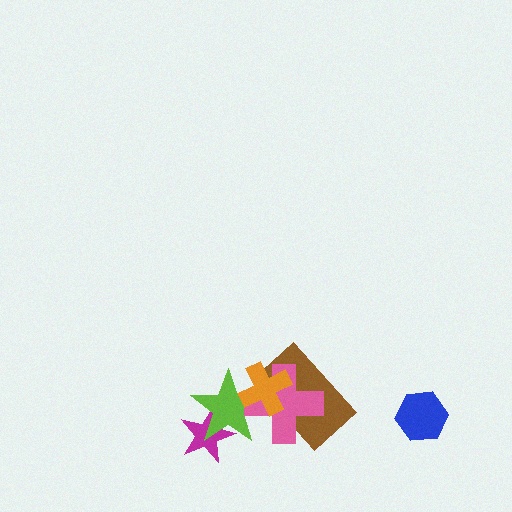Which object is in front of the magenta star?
The lime star is in front of the magenta star.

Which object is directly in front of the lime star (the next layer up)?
The brown rectangle is directly in front of the lime star.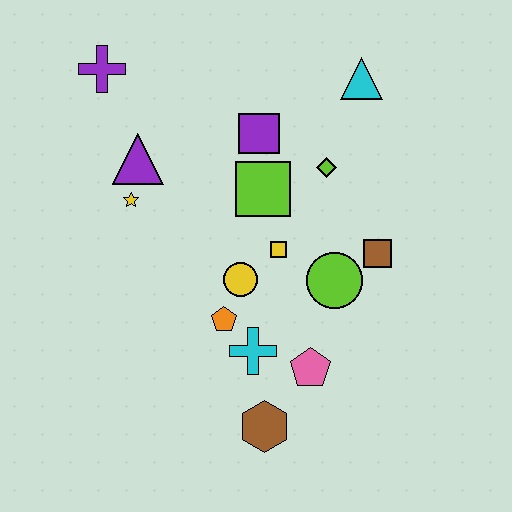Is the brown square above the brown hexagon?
Yes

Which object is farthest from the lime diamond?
The brown hexagon is farthest from the lime diamond.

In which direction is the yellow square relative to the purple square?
The yellow square is below the purple square.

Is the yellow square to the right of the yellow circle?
Yes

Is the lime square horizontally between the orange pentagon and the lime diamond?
Yes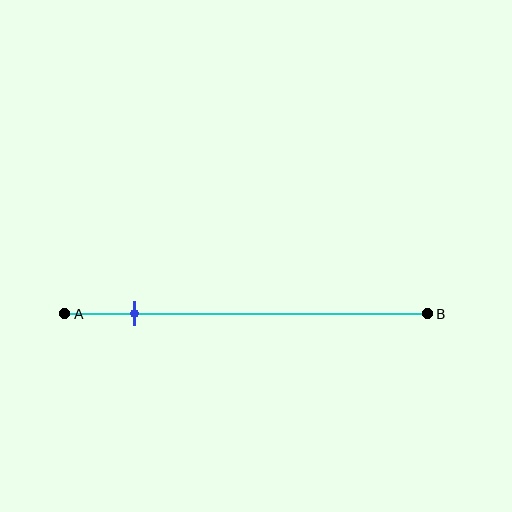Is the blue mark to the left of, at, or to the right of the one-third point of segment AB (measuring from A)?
The blue mark is to the left of the one-third point of segment AB.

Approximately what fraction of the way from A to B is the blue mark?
The blue mark is approximately 20% of the way from A to B.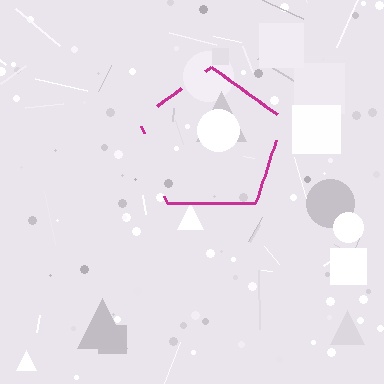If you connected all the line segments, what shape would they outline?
They would outline a pentagon.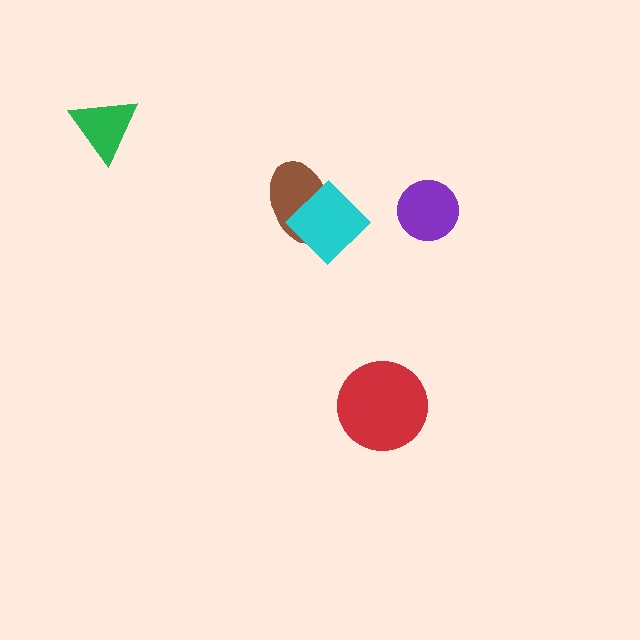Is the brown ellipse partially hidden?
Yes, it is partially covered by another shape.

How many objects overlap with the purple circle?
0 objects overlap with the purple circle.